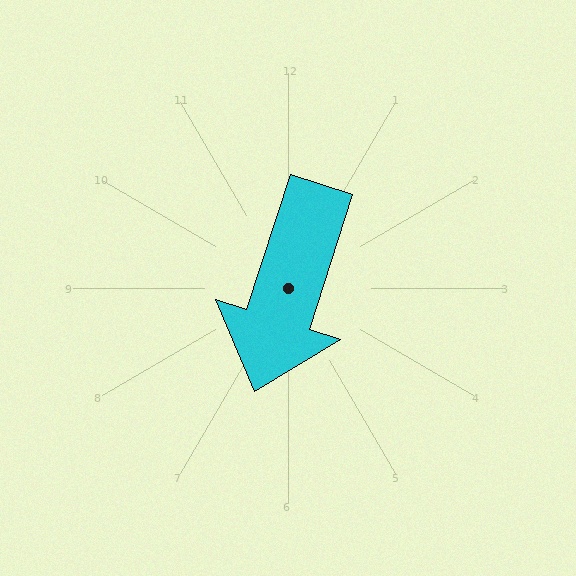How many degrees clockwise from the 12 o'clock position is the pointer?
Approximately 198 degrees.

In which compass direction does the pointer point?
South.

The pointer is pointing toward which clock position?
Roughly 7 o'clock.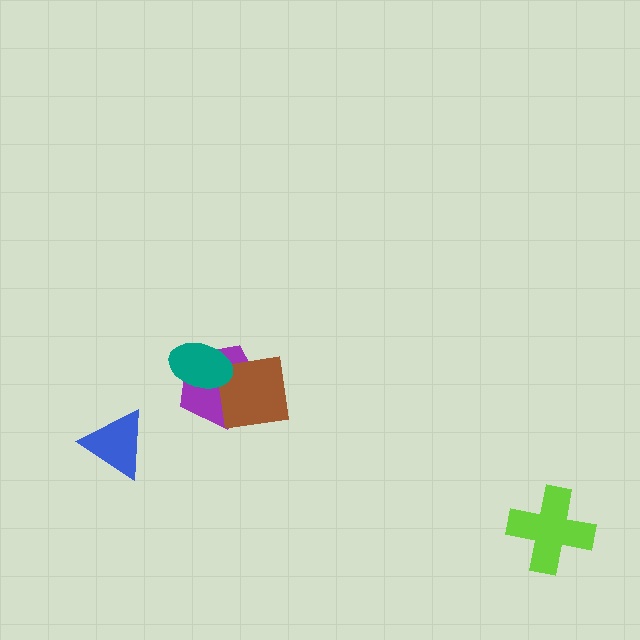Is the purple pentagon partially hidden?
Yes, it is partially covered by another shape.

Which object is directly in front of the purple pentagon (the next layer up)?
The brown square is directly in front of the purple pentagon.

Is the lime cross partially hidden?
No, no other shape covers it.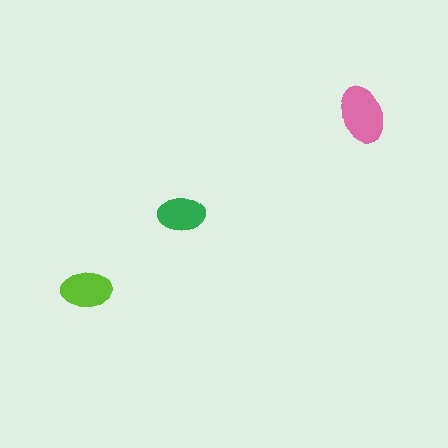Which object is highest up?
The pink ellipse is topmost.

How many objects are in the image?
There are 3 objects in the image.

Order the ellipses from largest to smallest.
the pink one, the lime one, the green one.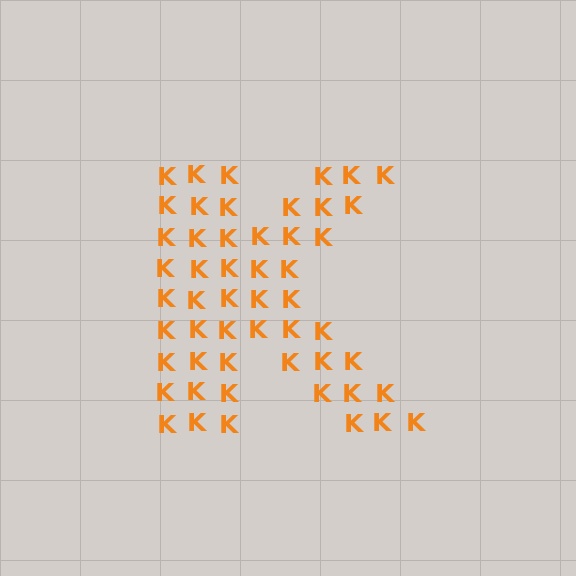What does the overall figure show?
The overall figure shows the letter K.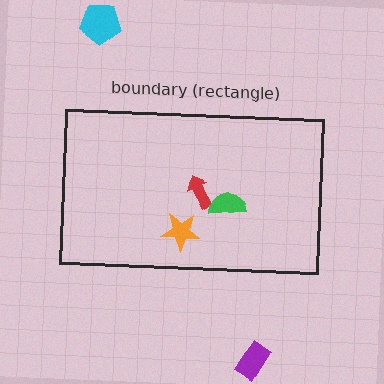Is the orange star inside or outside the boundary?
Inside.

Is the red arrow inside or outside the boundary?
Inside.